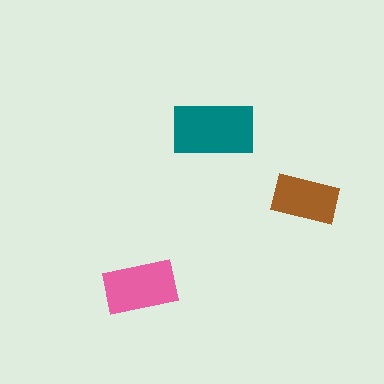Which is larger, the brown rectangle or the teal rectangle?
The teal one.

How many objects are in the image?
There are 3 objects in the image.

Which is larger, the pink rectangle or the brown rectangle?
The pink one.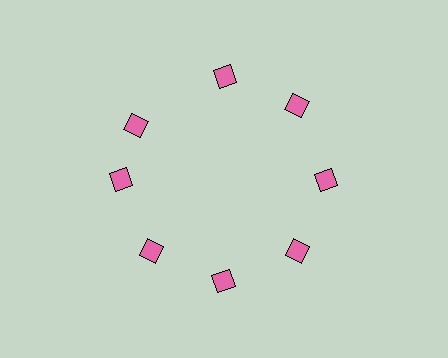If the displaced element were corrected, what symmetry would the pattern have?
It would have 8-fold rotational symmetry — the pattern would map onto itself every 45 degrees.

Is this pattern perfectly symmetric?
No. The 8 pink diamonds are arranged in a ring, but one element near the 10 o'clock position is rotated out of alignment along the ring, breaking the 8-fold rotational symmetry.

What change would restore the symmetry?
The symmetry would be restored by rotating it back into even spacing with its neighbors so that all 8 diamonds sit at equal angles and equal distance from the center.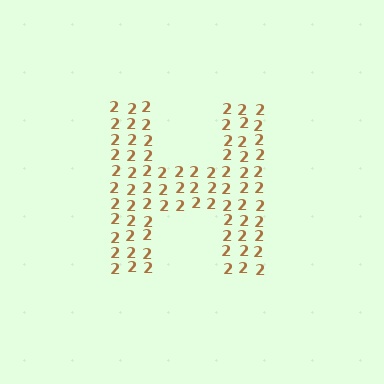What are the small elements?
The small elements are digit 2's.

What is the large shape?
The large shape is the letter H.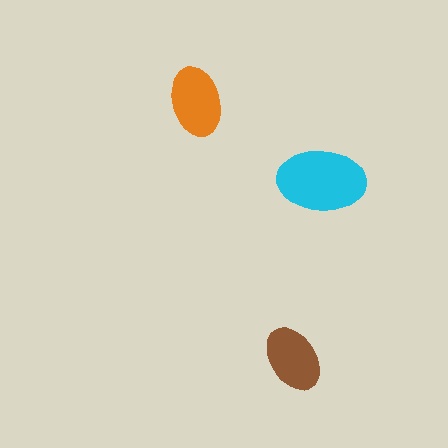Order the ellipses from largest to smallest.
the cyan one, the orange one, the brown one.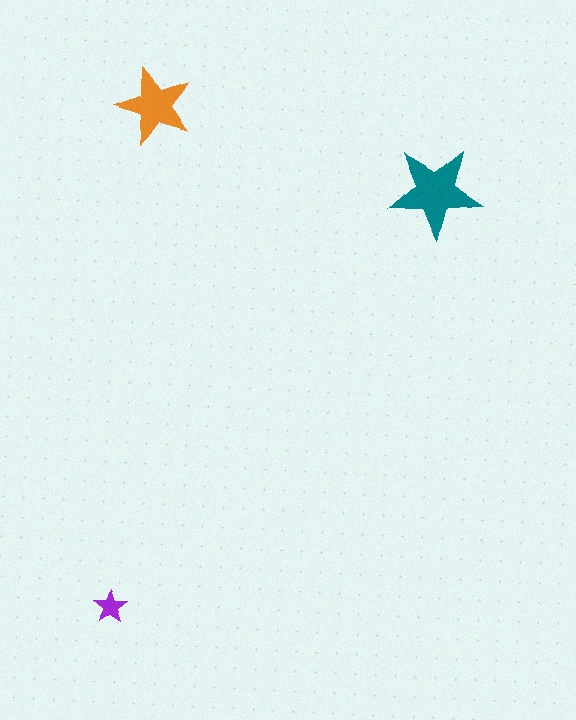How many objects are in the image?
There are 3 objects in the image.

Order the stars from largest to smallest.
the teal one, the orange one, the purple one.